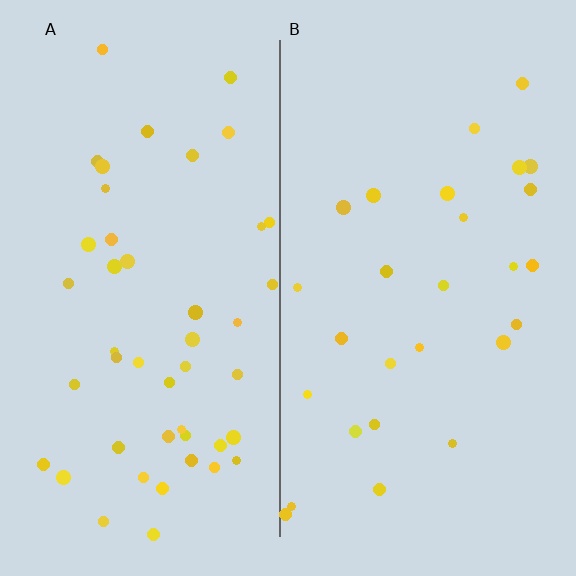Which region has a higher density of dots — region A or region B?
A (the left).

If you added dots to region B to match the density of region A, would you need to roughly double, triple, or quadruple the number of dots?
Approximately double.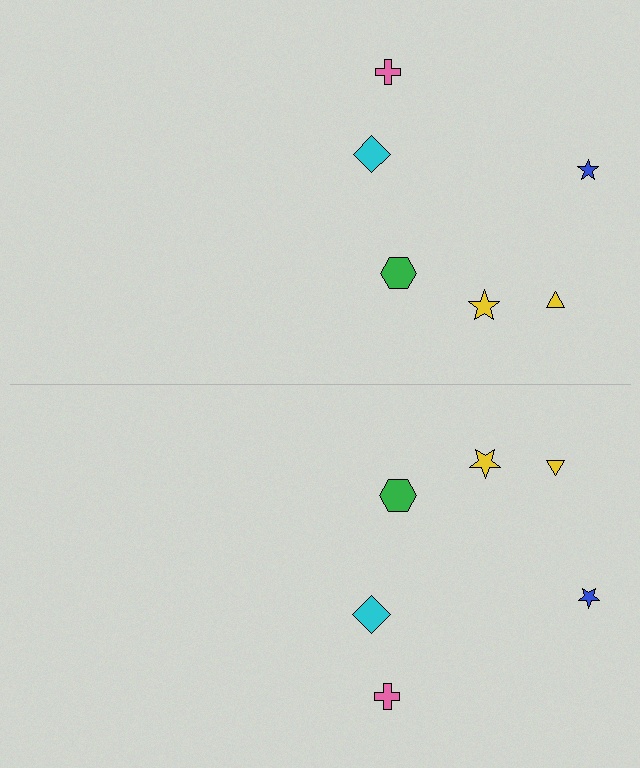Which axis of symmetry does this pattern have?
The pattern has a horizontal axis of symmetry running through the center of the image.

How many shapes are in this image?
There are 12 shapes in this image.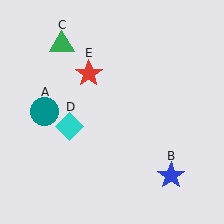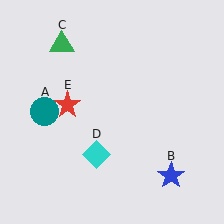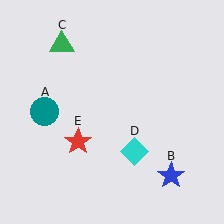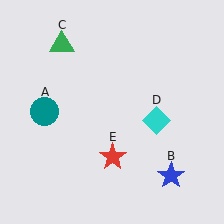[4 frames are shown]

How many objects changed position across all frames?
2 objects changed position: cyan diamond (object D), red star (object E).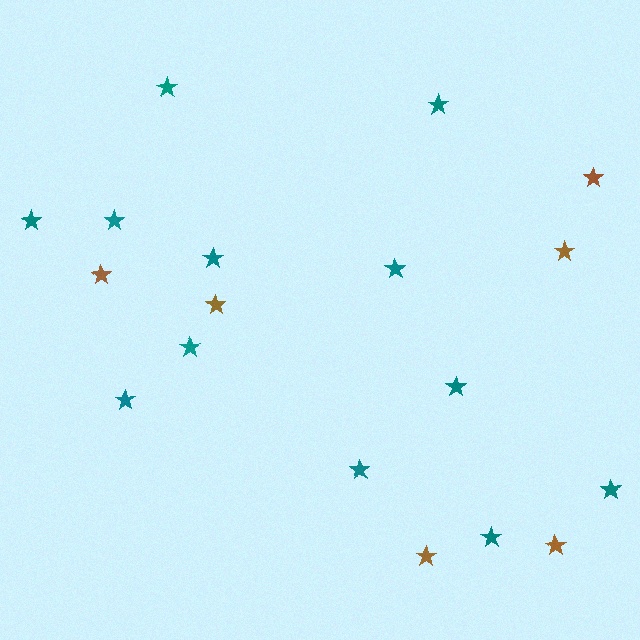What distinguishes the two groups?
There are 2 groups: one group of brown stars (6) and one group of teal stars (12).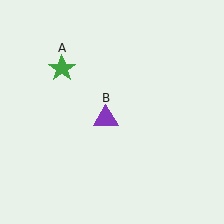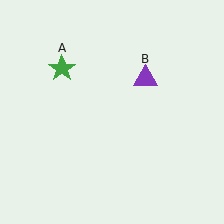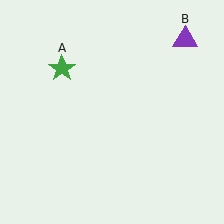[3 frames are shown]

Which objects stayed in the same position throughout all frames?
Green star (object A) remained stationary.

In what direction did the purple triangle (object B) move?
The purple triangle (object B) moved up and to the right.